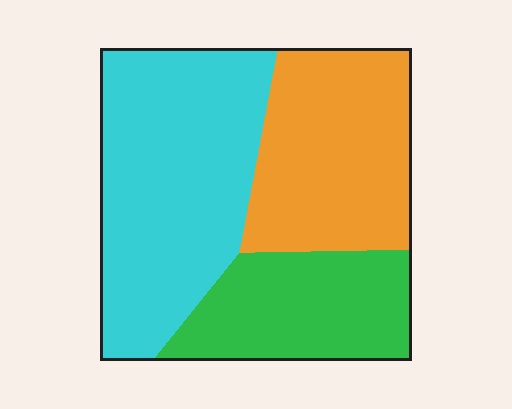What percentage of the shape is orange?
Orange takes up between a quarter and a half of the shape.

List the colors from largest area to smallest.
From largest to smallest: cyan, orange, green.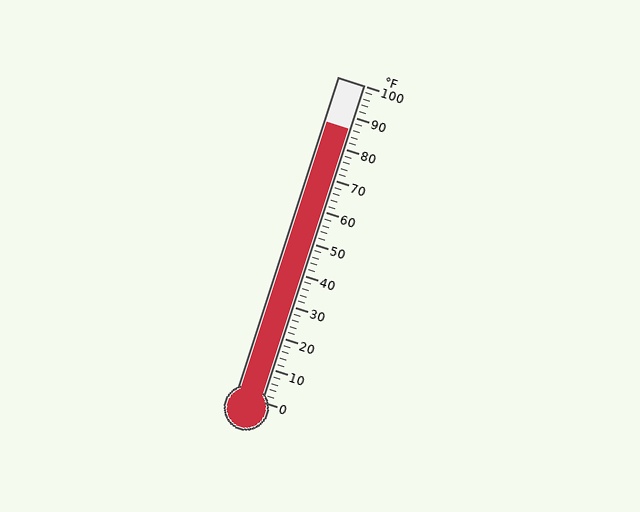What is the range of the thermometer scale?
The thermometer scale ranges from 0°F to 100°F.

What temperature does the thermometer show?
The thermometer shows approximately 86°F.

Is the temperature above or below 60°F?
The temperature is above 60°F.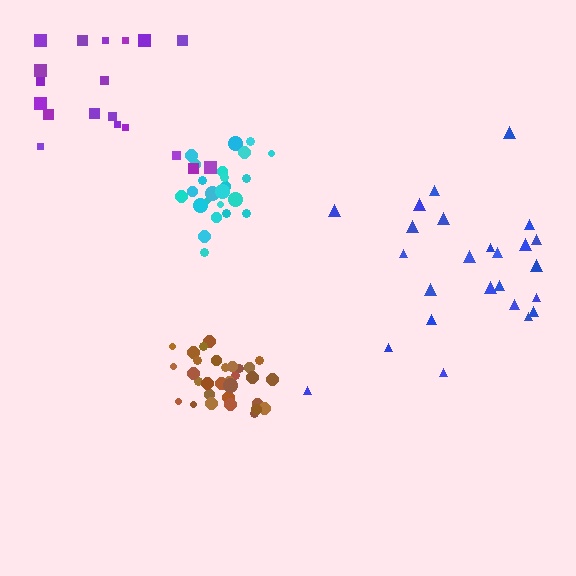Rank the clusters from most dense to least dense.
brown, cyan, blue, purple.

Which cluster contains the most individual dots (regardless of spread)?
Brown (31).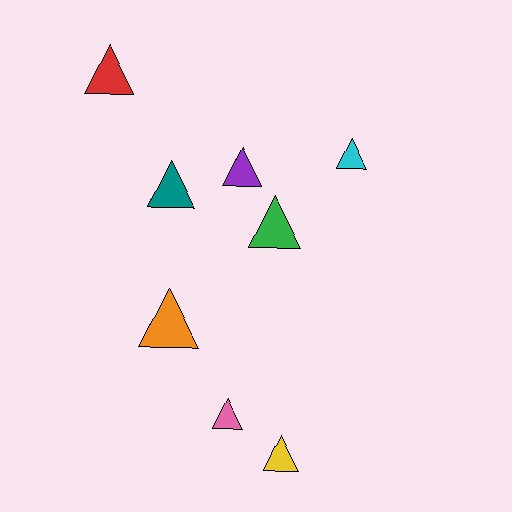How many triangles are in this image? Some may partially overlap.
There are 8 triangles.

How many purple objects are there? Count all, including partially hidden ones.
There is 1 purple object.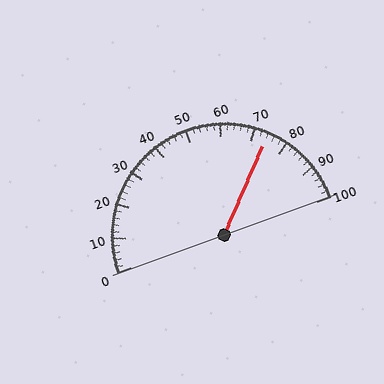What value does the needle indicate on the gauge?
The needle indicates approximately 74.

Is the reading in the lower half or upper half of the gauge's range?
The reading is in the upper half of the range (0 to 100).